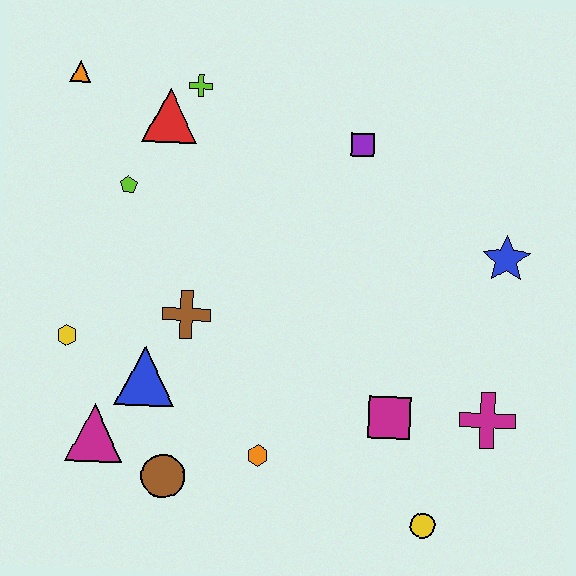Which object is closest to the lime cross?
The red triangle is closest to the lime cross.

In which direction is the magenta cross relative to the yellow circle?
The magenta cross is above the yellow circle.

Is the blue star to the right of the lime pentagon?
Yes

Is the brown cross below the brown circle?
No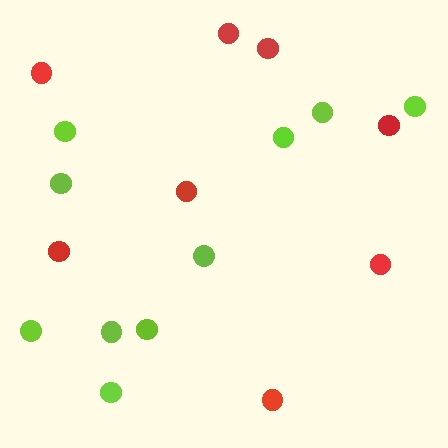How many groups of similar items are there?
There are 2 groups: one group of lime circles (10) and one group of red circles (8).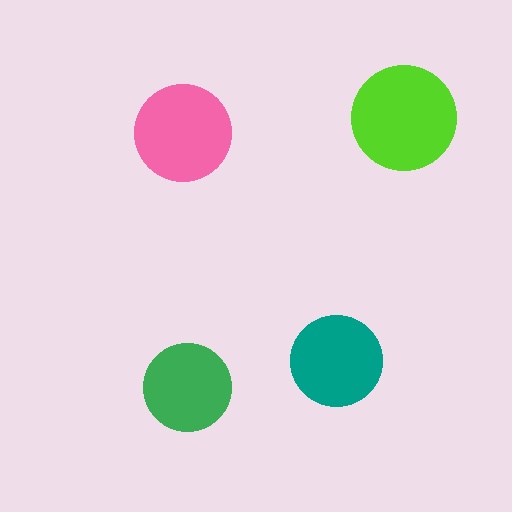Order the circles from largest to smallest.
the lime one, the pink one, the teal one, the green one.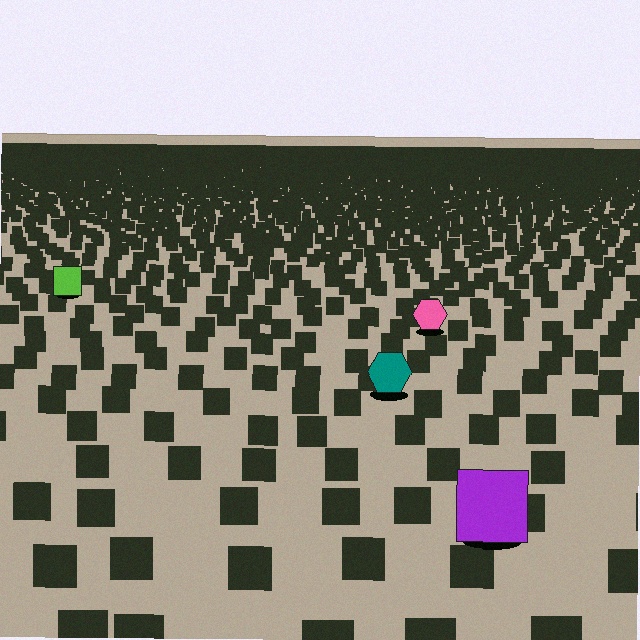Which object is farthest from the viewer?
The lime square is farthest from the viewer. It appears smaller and the ground texture around it is denser.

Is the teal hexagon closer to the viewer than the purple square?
No. The purple square is closer — you can tell from the texture gradient: the ground texture is coarser near it.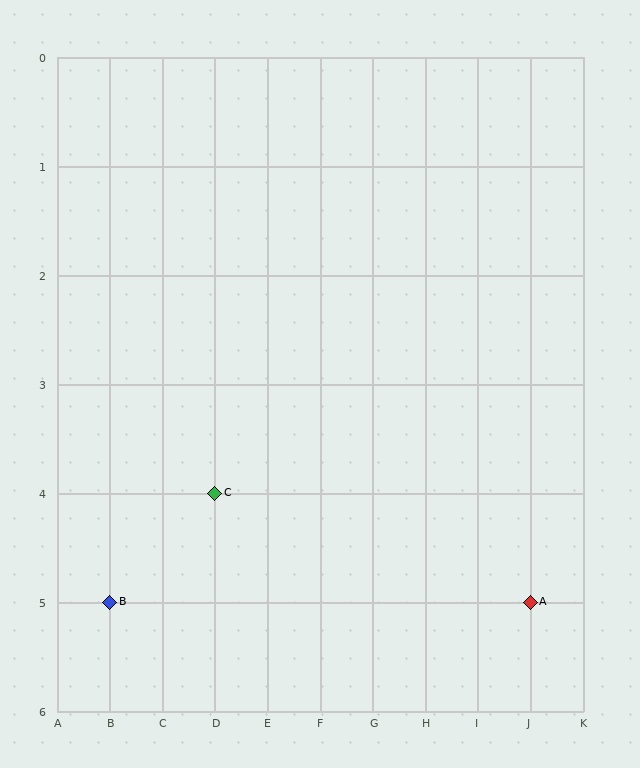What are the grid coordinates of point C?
Point C is at grid coordinates (D, 4).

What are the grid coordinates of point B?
Point B is at grid coordinates (B, 5).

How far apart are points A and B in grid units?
Points A and B are 8 columns apart.